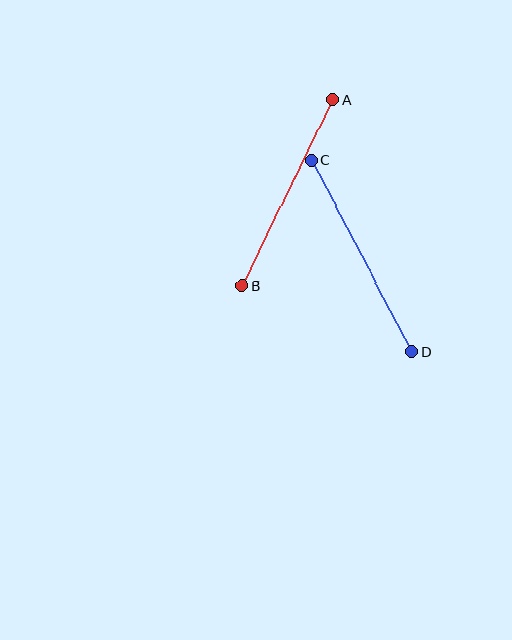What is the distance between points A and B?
The distance is approximately 207 pixels.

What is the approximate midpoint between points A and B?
The midpoint is at approximately (288, 193) pixels.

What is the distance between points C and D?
The distance is approximately 216 pixels.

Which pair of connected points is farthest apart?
Points C and D are farthest apart.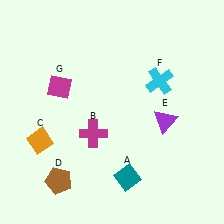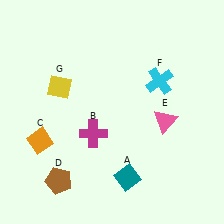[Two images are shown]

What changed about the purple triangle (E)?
In Image 1, E is purple. In Image 2, it changed to pink.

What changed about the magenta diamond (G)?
In Image 1, G is magenta. In Image 2, it changed to yellow.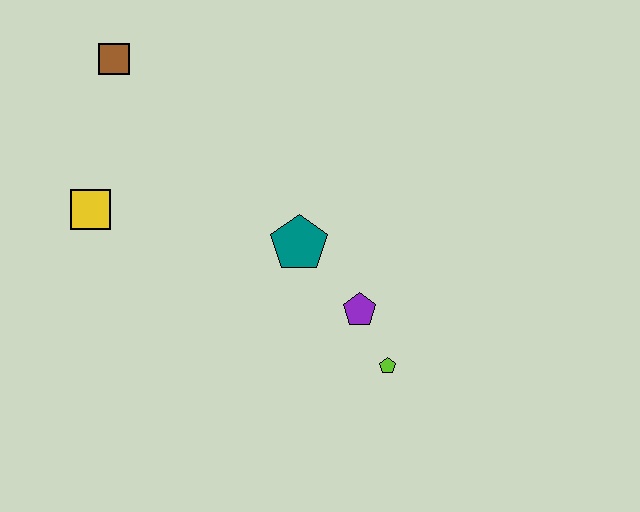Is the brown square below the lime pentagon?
No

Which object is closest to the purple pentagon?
The lime pentagon is closest to the purple pentagon.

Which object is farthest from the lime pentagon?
The brown square is farthest from the lime pentagon.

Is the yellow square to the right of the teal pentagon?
No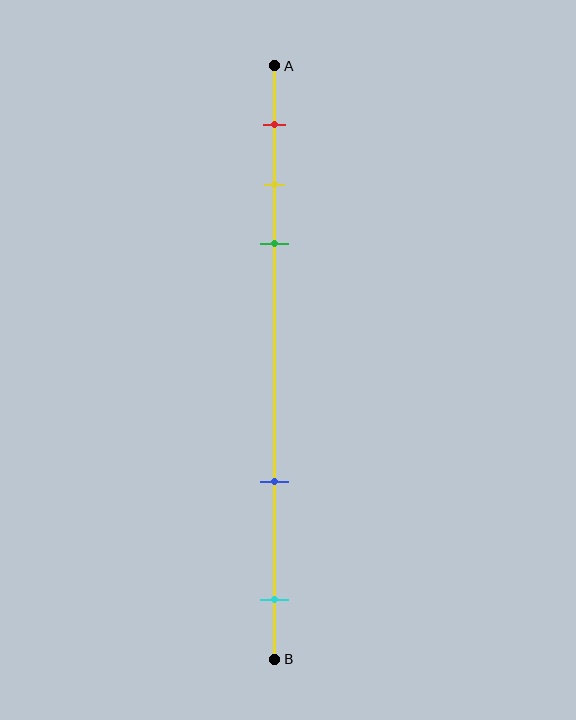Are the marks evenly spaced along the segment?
No, the marks are not evenly spaced.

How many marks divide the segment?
There are 5 marks dividing the segment.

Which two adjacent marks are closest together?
The yellow and green marks are the closest adjacent pair.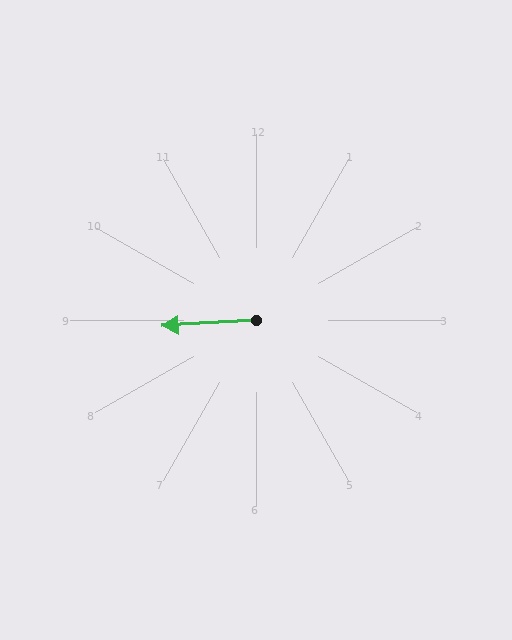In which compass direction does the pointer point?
West.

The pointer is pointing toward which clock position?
Roughly 9 o'clock.